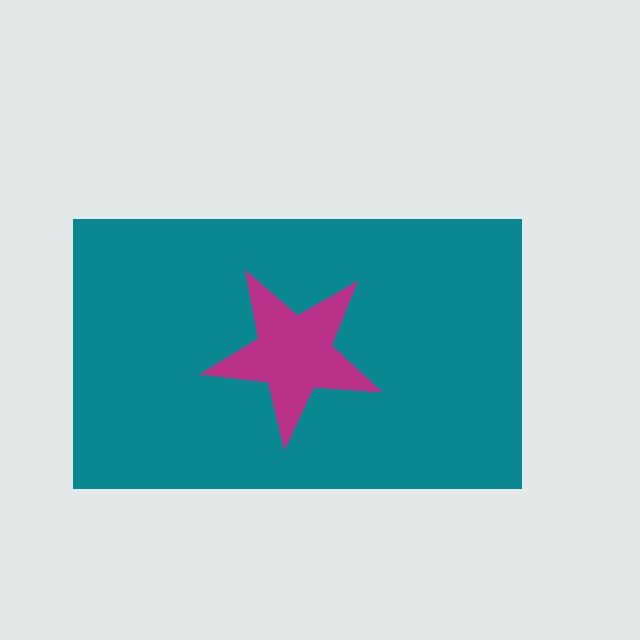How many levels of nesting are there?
2.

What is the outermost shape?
The teal rectangle.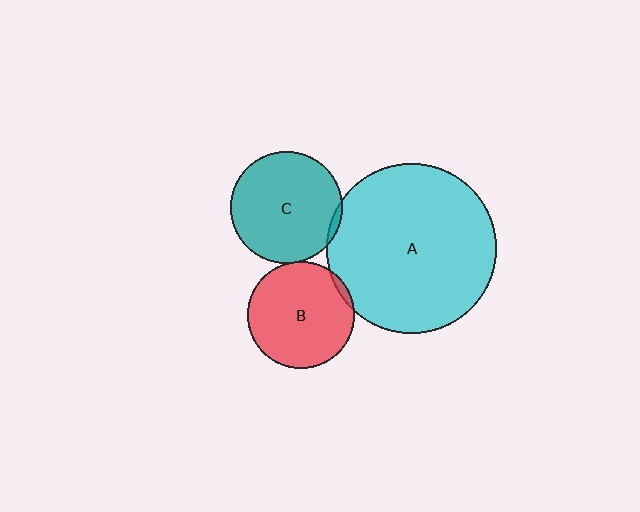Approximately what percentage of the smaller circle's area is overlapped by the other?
Approximately 5%.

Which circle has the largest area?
Circle A (cyan).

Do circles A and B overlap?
Yes.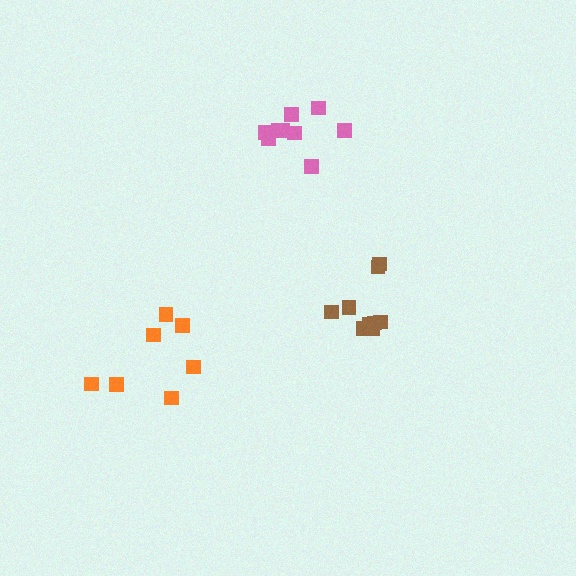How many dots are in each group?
Group 1: 9 dots, Group 2: 9 dots, Group 3: 7 dots (25 total).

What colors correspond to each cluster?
The clusters are colored: brown, pink, orange.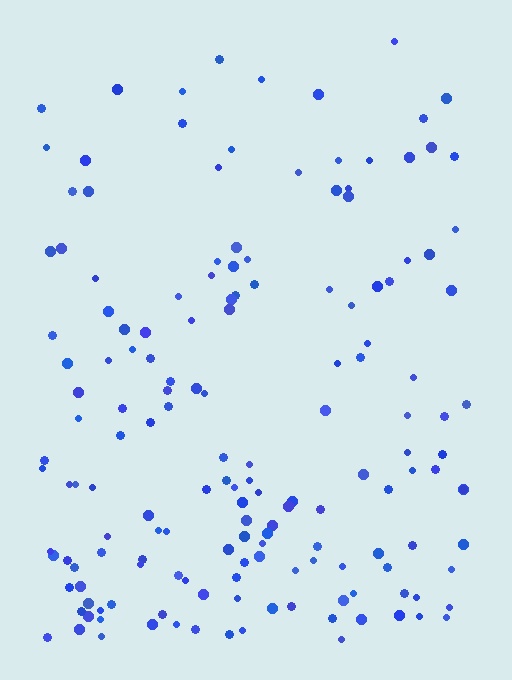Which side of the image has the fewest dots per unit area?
The top.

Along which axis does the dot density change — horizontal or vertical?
Vertical.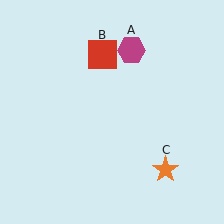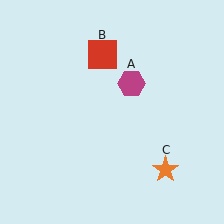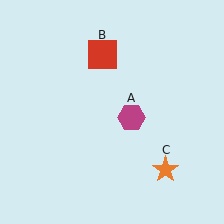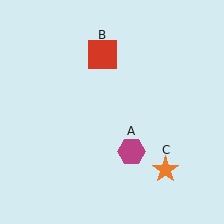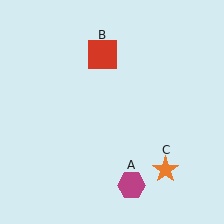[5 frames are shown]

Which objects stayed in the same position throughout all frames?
Red square (object B) and orange star (object C) remained stationary.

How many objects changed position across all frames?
1 object changed position: magenta hexagon (object A).